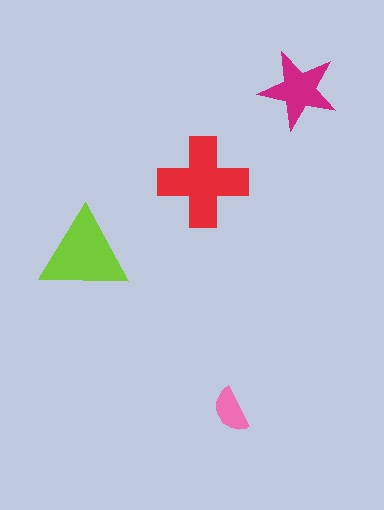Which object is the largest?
The red cross.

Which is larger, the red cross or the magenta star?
The red cross.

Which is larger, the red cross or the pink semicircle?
The red cross.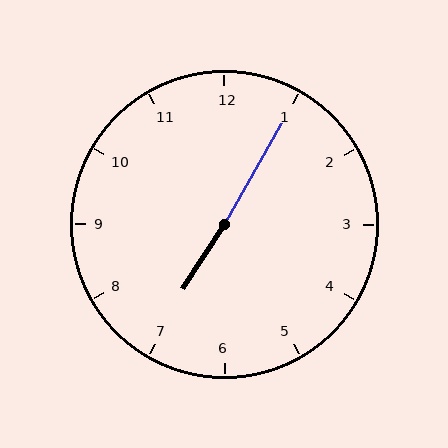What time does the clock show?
7:05.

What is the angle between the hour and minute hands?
Approximately 178 degrees.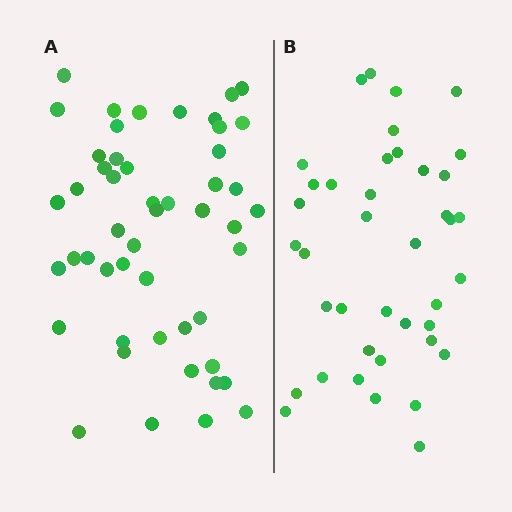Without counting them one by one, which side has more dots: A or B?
Region A (the left region) has more dots.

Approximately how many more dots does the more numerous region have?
Region A has roughly 10 or so more dots than region B.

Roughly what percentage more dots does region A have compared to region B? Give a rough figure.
About 25% more.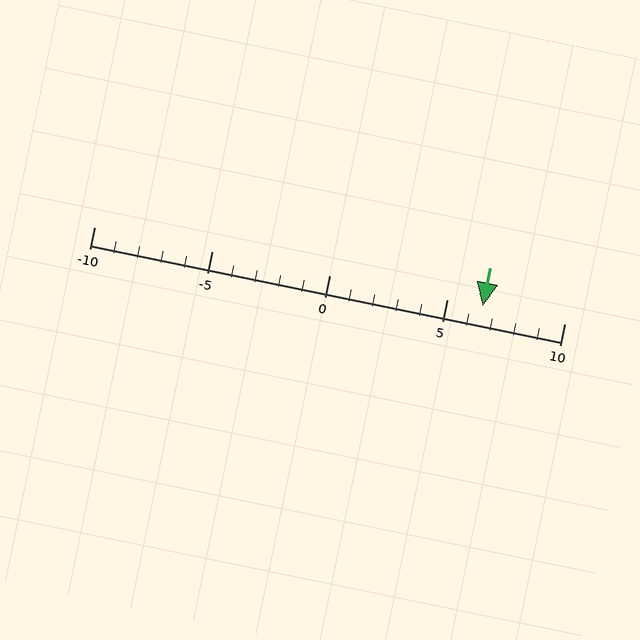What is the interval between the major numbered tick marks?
The major tick marks are spaced 5 units apart.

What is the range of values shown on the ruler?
The ruler shows values from -10 to 10.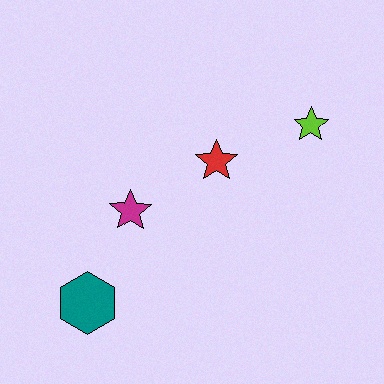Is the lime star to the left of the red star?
No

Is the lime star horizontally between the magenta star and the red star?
No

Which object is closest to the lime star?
The red star is closest to the lime star.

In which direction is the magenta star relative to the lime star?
The magenta star is to the left of the lime star.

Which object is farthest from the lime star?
The teal hexagon is farthest from the lime star.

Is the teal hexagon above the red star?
No